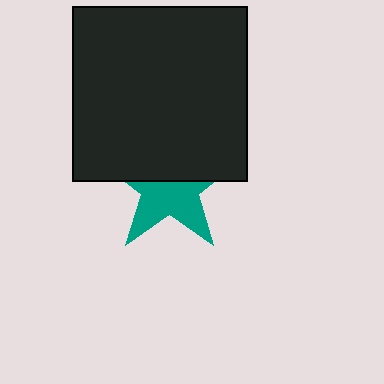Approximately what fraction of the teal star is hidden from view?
Roughly 49% of the teal star is hidden behind the black square.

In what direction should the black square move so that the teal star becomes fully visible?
The black square should move up. That is the shortest direction to clear the overlap and leave the teal star fully visible.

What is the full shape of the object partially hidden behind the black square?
The partially hidden object is a teal star.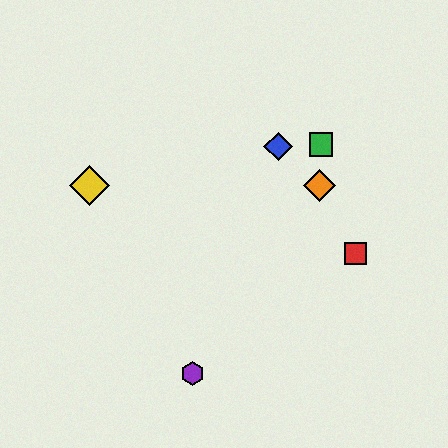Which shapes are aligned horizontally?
The yellow diamond, the orange diamond are aligned horizontally.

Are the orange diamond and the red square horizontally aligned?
No, the orange diamond is at y≈186 and the red square is at y≈254.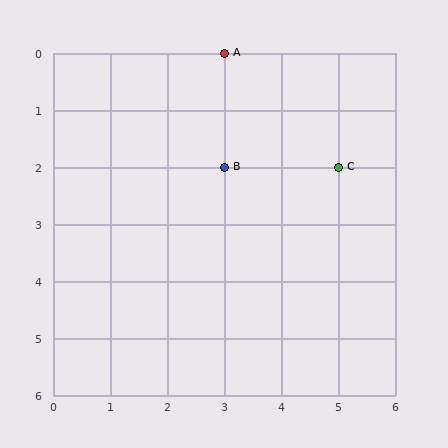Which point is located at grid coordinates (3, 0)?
Point A is at (3, 0).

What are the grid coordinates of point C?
Point C is at grid coordinates (5, 2).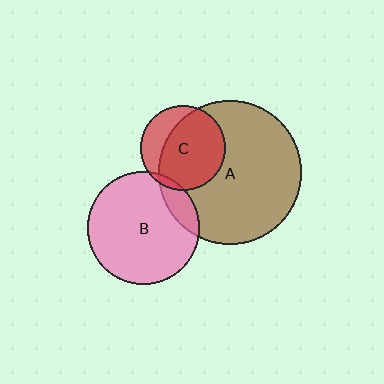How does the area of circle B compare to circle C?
Approximately 1.8 times.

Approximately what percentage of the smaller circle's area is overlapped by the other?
Approximately 15%.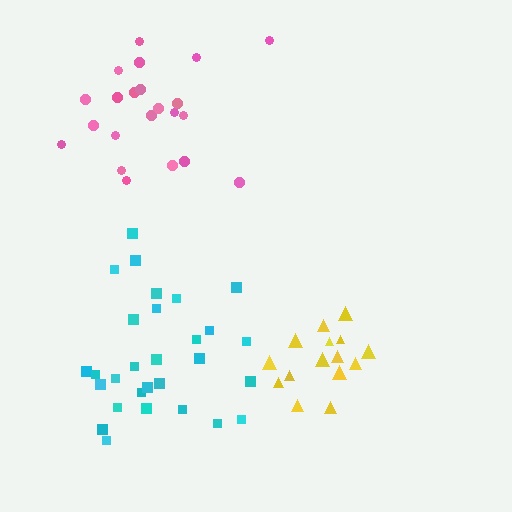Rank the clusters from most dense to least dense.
yellow, pink, cyan.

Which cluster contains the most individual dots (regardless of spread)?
Cyan (29).